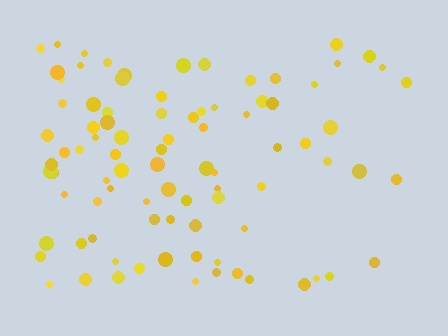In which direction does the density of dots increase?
From right to left, with the left side densest.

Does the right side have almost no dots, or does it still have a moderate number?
Still a moderate number, just noticeably fewer than the left.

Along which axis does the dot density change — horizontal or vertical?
Horizontal.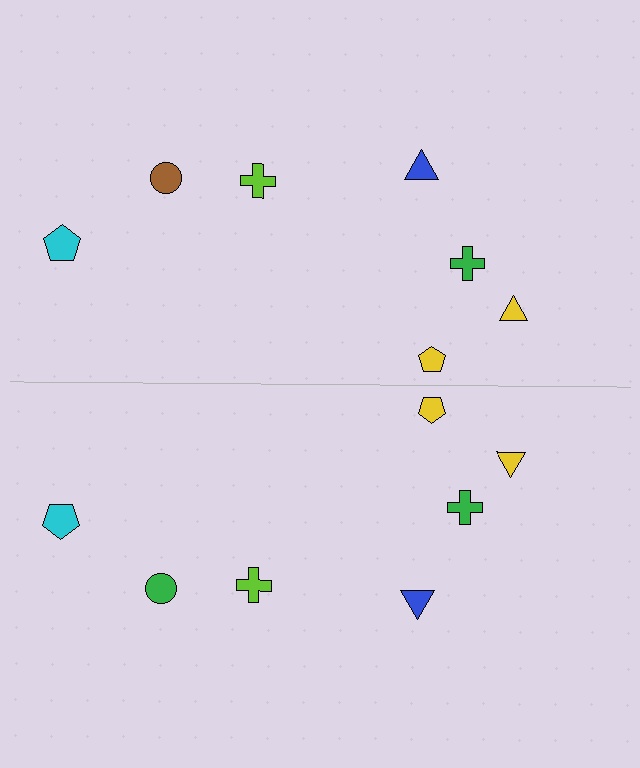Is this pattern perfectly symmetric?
No, the pattern is not perfectly symmetric. The green circle on the bottom side breaks the symmetry — its mirror counterpart is brown.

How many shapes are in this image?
There are 14 shapes in this image.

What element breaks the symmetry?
The green circle on the bottom side breaks the symmetry — its mirror counterpart is brown.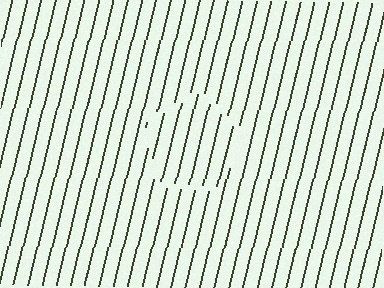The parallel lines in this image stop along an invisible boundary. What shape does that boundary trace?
An illusory pentagon. The interior of the shape contains the same grating, shifted by half a period — the contour is defined by the phase discontinuity where line-ends from the inner and outer gratings abut.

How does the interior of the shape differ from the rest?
The interior of the shape contains the same grating, shifted by half a period — the contour is defined by the phase discontinuity where line-ends from the inner and outer gratings abut.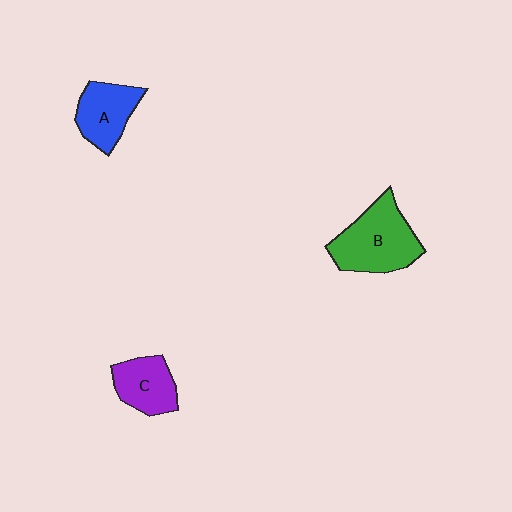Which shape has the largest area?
Shape B (green).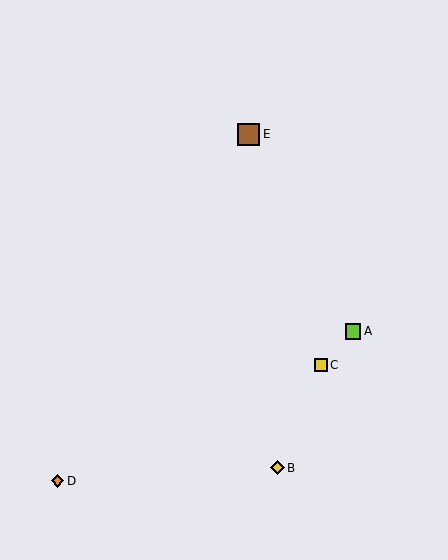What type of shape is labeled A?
Shape A is a lime square.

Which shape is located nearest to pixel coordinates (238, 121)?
The brown square (labeled E) at (249, 134) is nearest to that location.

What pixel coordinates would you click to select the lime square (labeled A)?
Click at (353, 331) to select the lime square A.